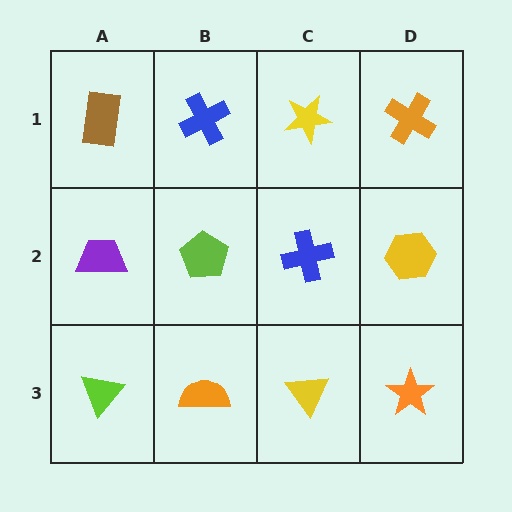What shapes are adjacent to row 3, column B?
A lime pentagon (row 2, column B), a lime triangle (row 3, column A), a yellow triangle (row 3, column C).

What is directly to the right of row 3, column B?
A yellow triangle.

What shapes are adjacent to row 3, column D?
A yellow hexagon (row 2, column D), a yellow triangle (row 3, column C).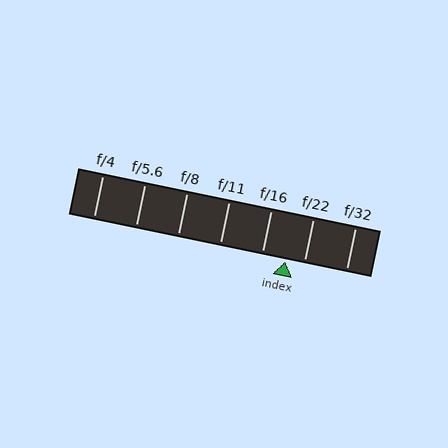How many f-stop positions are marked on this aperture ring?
There are 7 f-stop positions marked.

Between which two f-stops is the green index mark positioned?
The index mark is between f/16 and f/22.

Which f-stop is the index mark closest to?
The index mark is closest to f/22.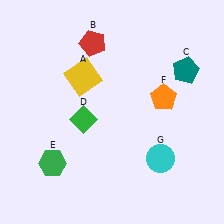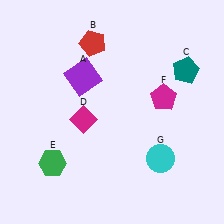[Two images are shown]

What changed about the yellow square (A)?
In Image 1, A is yellow. In Image 2, it changed to purple.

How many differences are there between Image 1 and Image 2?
There are 3 differences between the two images.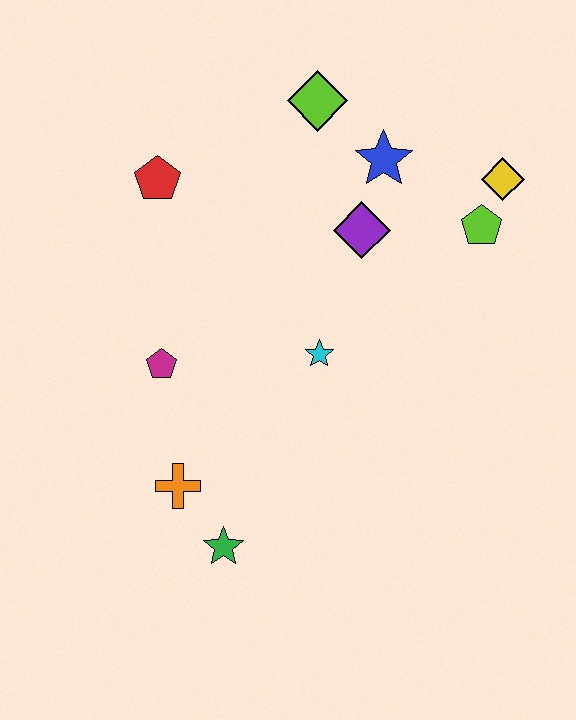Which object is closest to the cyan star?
The purple diamond is closest to the cyan star.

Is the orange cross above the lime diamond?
No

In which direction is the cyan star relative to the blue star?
The cyan star is below the blue star.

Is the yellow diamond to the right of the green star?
Yes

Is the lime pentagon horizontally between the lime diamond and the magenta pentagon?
No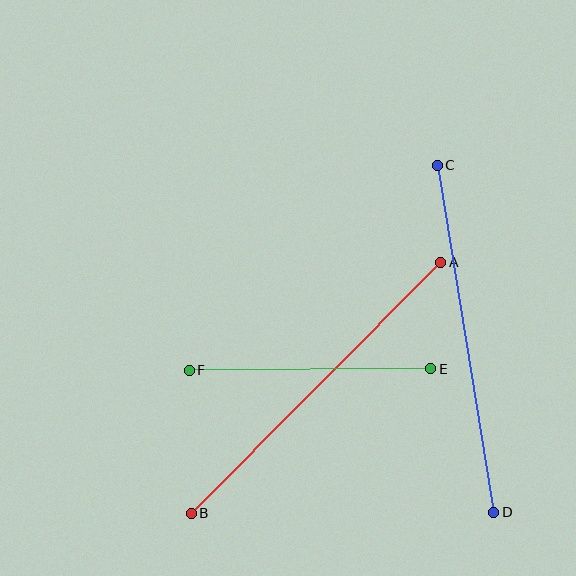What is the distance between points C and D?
The distance is approximately 352 pixels.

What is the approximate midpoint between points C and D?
The midpoint is at approximately (465, 339) pixels.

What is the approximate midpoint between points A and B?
The midpoint is at approximately (316, 388) pixels.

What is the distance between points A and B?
The distance is approximately 354 pixels.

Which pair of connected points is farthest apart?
Points A and B are farthest apart.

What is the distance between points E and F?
The distance is approximately 242 pixels.